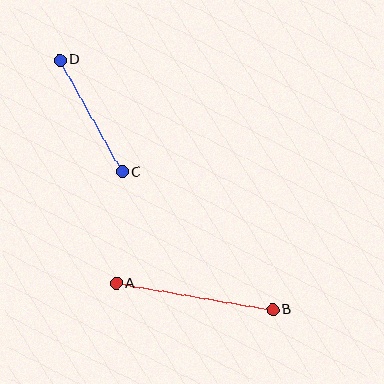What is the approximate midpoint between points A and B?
The midpoint is at approximately (195, 297) pixels.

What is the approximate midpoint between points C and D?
The midpoint is at approximately (91, 116) pixels.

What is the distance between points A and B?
The distance is approximately 158 pixels.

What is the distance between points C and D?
The distance is approximately 128 pixels.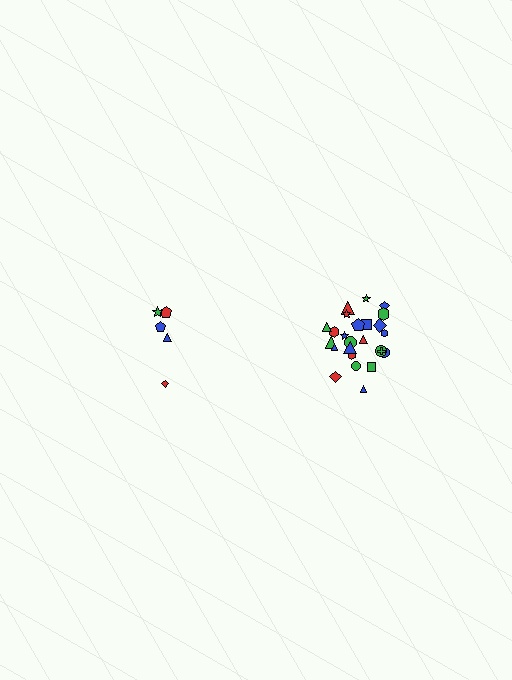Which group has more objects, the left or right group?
The right group.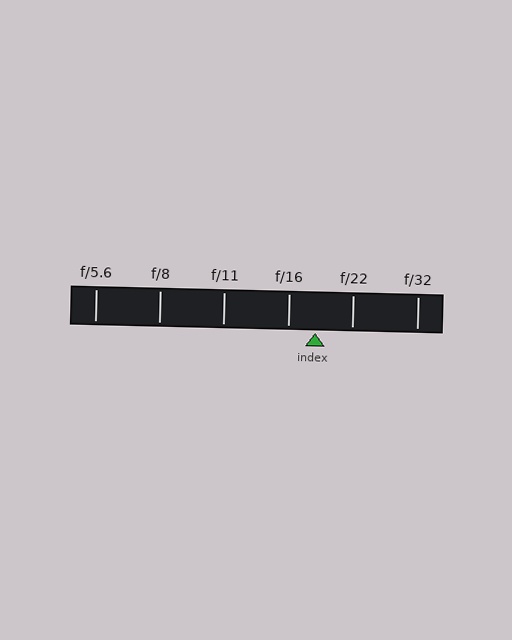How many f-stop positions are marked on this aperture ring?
There are 6 f-stop positions marked.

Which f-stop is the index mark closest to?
The index mark is closest to f/16.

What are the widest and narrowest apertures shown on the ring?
The widest aperture shown is f/5.6 and the narrowest is f/32.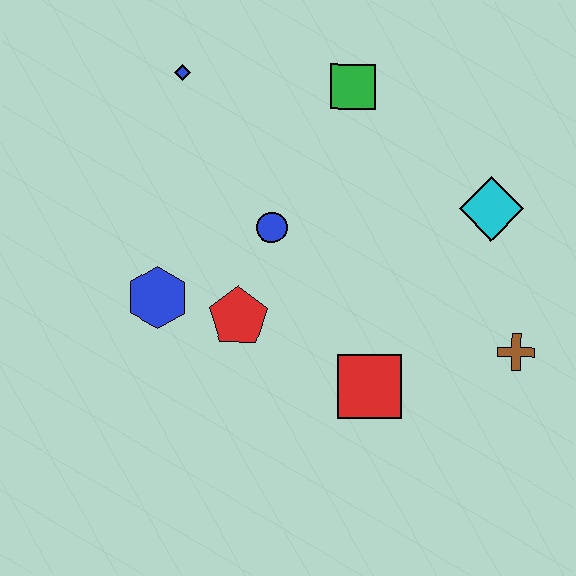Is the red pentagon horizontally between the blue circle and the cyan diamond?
No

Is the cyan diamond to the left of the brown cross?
Yes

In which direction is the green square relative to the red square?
The green square is above the red square.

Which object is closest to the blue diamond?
The green square is closest to the blue diamond.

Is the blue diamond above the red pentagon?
Yes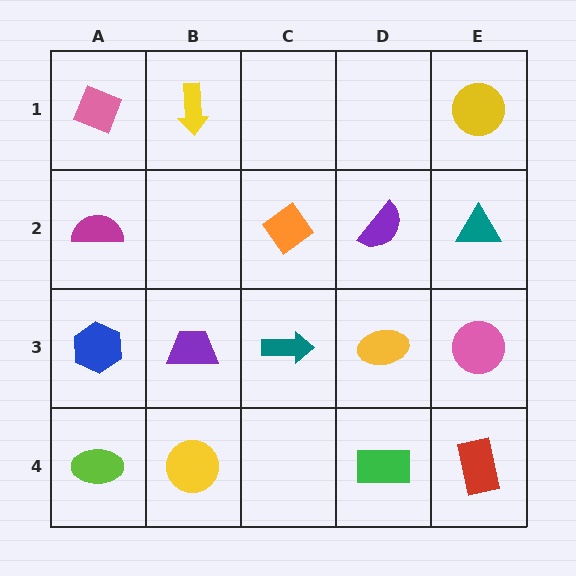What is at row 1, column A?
A pink diamond.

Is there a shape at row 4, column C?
No, that cell is empty.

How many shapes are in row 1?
3 shapes.